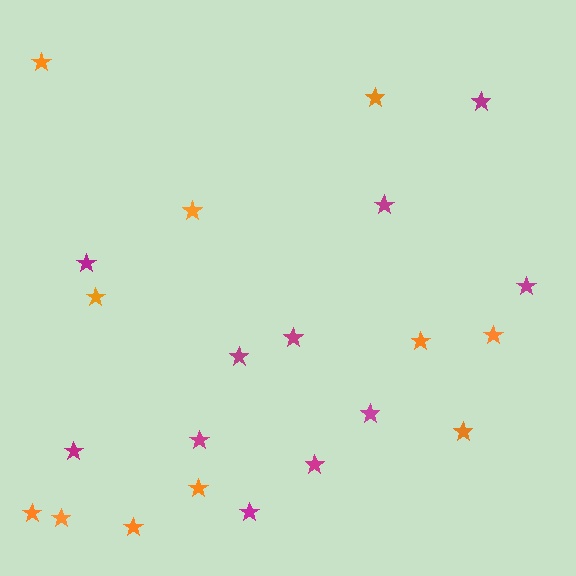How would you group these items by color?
There are 2 groups: one group of orange stars (11) and one group of magenta stars (11).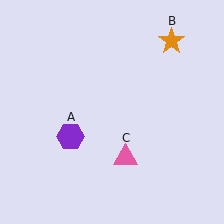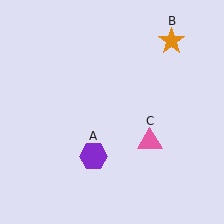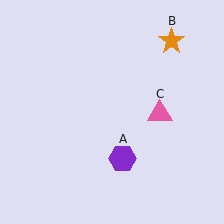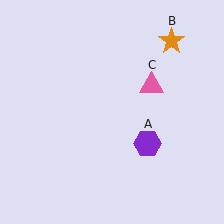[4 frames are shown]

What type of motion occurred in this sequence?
The purple hexagon (object A), pink triangle (object C) rotated counterclockwise around the center of the scene.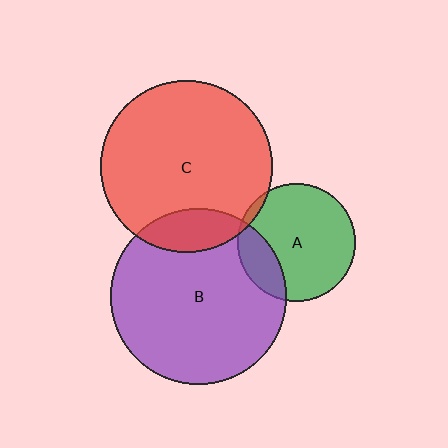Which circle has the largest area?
Circle B (purple).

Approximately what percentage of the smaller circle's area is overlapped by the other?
Approximately 20%.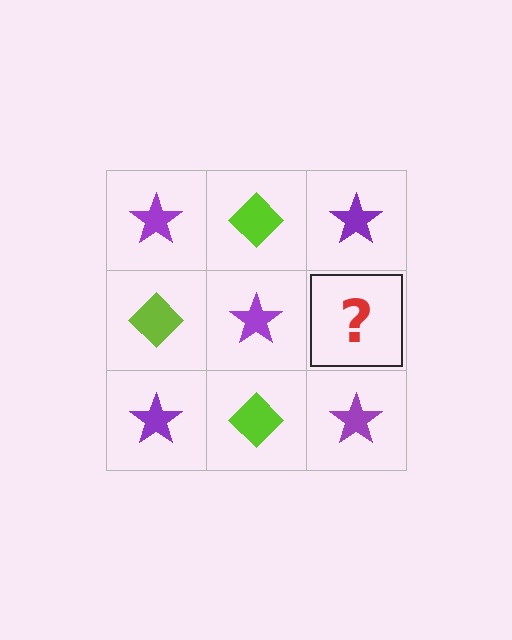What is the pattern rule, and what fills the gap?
The rule is that it alternates purple star and lime diamond in a checkerboard pattern. The gap should be filled with a lime diamond.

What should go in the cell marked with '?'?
The missing cell should contain a lime diamond.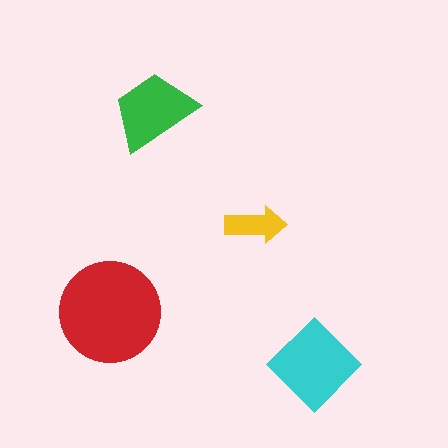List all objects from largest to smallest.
The red circle, the cyan diamond, the green trapezoid, the yellow arrow.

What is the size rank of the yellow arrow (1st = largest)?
4th.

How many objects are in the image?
There are 4 objects in the image.